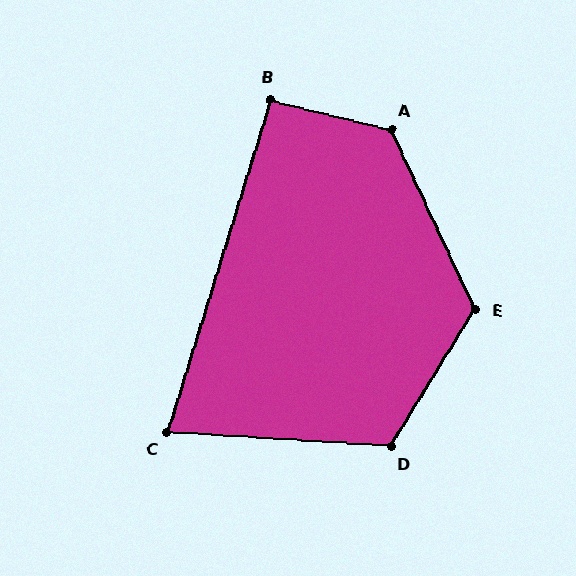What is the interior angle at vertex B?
Approximately 93 degrees (approximately right).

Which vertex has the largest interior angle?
A, at approximately 129 degrees.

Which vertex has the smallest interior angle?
C, at approximately 76 degrees.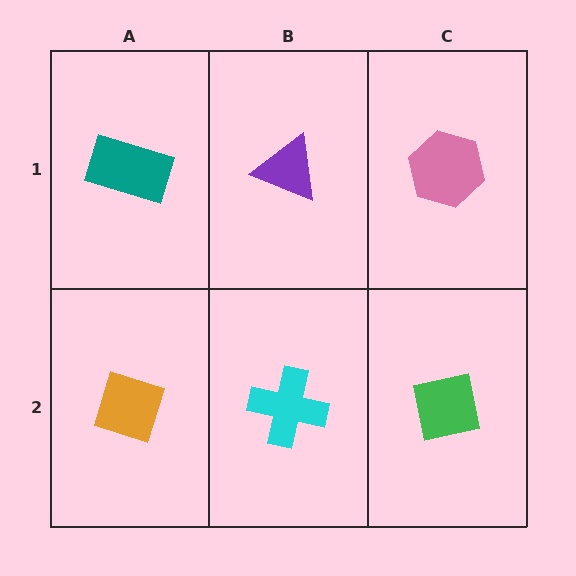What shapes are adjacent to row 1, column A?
An orange diamond (row 2, column A), a purple triangle (row 1, column B).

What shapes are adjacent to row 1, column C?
A green square (row 2, column C), a purple triangle (row 1, column B).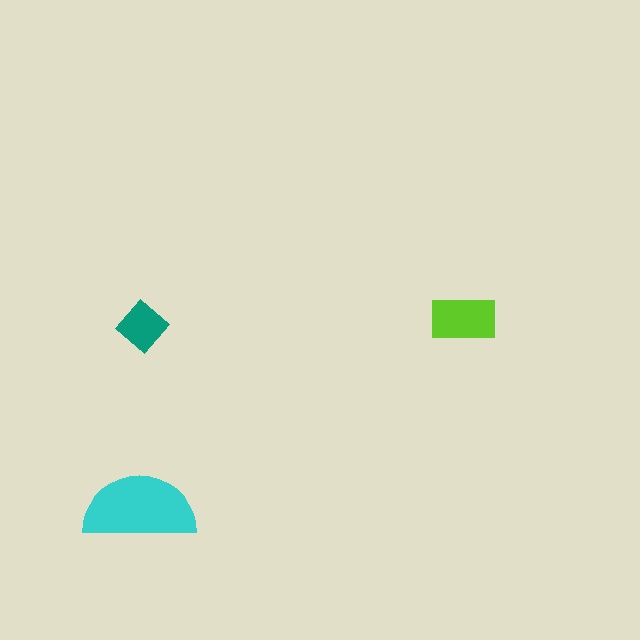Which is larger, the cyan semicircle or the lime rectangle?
The cyan semicircle.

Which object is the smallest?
The teal diamond.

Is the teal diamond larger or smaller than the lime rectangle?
Smaller.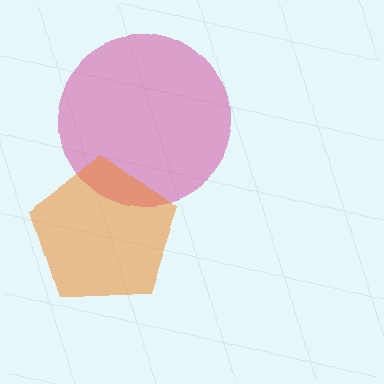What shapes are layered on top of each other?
The layered shapes are: a magenta circle, an orange pentagon.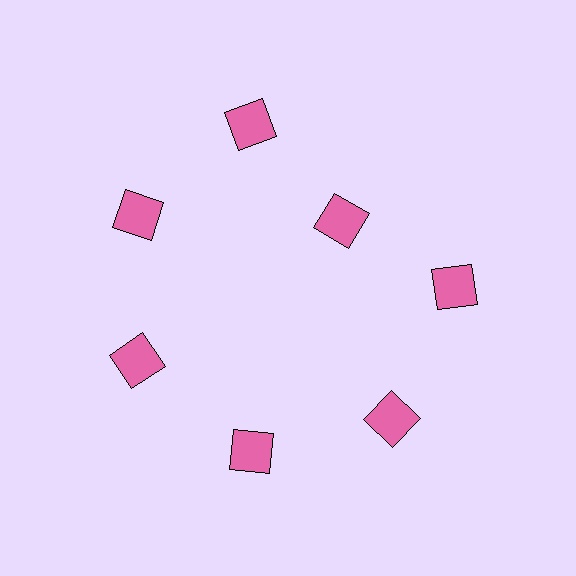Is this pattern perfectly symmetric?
No. The 7 pink squares are arranged in a ring, but one element near the 1 o'clock position is pulled inward toward the center, breaking the 7-fold rotational symmetry.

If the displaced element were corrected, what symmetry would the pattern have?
It would have 7-fold rotational symmetry — the pattern would map onto itself every 51 degrees.